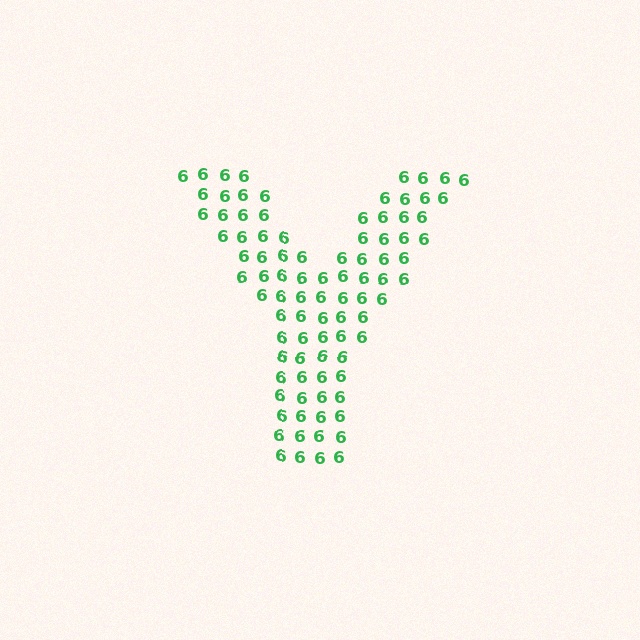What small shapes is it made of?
It is made of small digit 6's.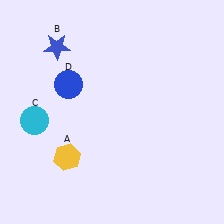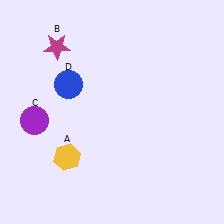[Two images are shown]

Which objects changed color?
B changed from blue to magenta. C changed from cyan to purple.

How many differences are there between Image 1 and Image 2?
There are 2 differences between the two images.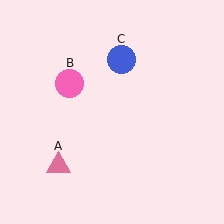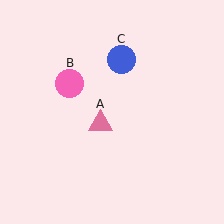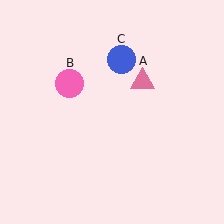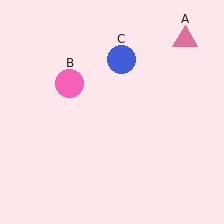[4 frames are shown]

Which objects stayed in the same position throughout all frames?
Pink circle (object B) and blue circle (object C) remained stationary.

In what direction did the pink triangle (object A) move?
The pink triangle (object A) moved up and to the right.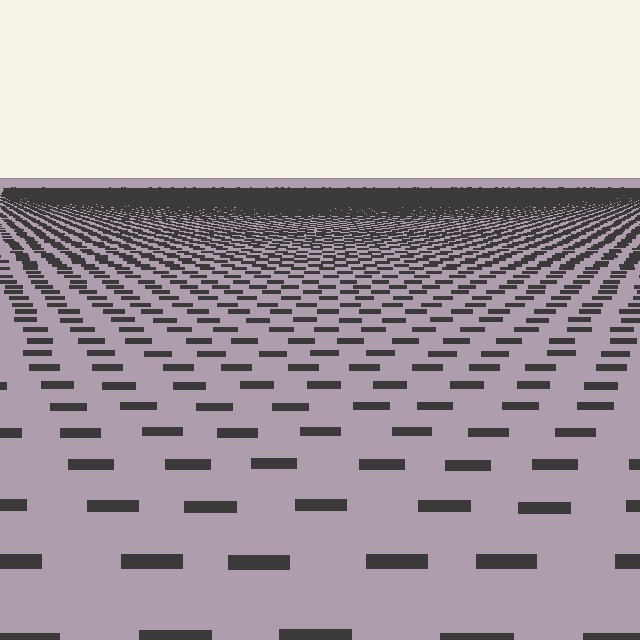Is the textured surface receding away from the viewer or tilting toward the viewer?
The surface is receding away from the viewer. Texture elements get smaller and denser toward the top.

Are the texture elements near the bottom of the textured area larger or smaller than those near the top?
Larger. Near the bottom, elements are closer to the viewer and appear at a bigger on-screen size.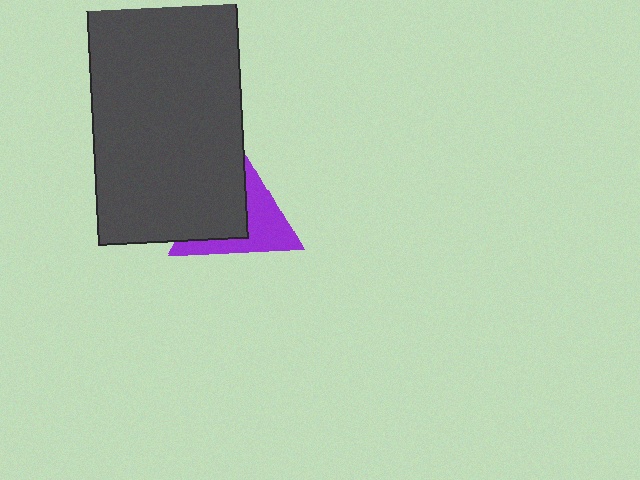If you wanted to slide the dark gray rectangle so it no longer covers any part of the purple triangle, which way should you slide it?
Slide it left — that is the most direct way to separate the two shapes.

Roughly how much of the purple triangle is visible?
About half of it is visible (roughly 46%).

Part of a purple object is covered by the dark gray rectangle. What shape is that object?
It is a triangle.